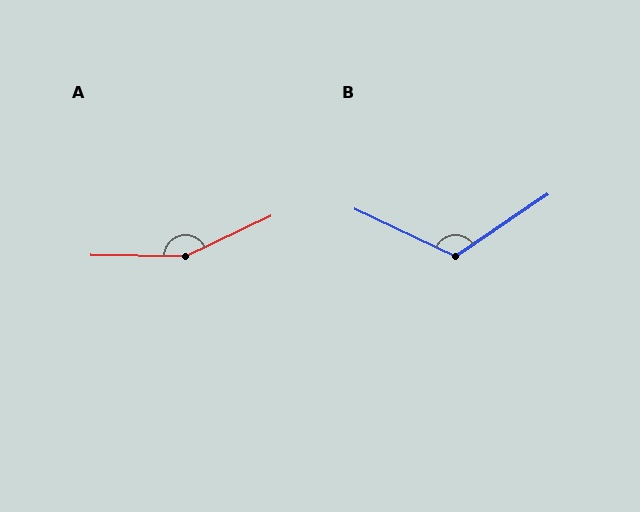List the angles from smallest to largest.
B (121°), A (153°).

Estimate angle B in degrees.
Approximately 121 degrees.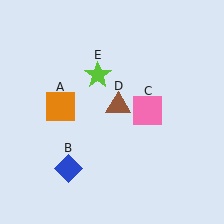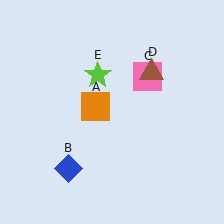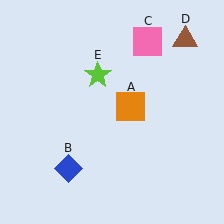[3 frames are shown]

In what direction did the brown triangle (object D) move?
The brown triangle (object D) moved up and to the right.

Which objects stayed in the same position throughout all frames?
Blue diamond (object B) and lime star (object E) remained stationary.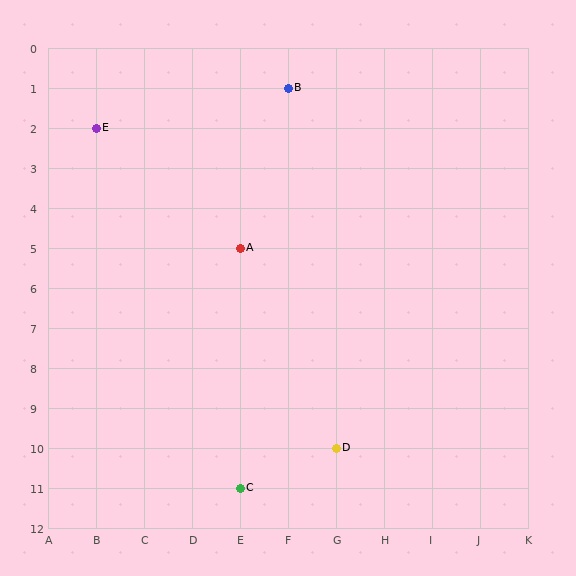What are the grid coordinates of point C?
Point C is at grid coordinates (E, 11).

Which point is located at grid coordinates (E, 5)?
Point A is at (E, 5).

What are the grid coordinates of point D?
Point D is at grid coordinates (G, 10).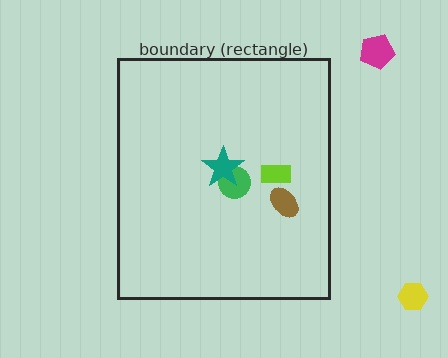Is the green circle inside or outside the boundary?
Inside.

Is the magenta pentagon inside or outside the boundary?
Outside.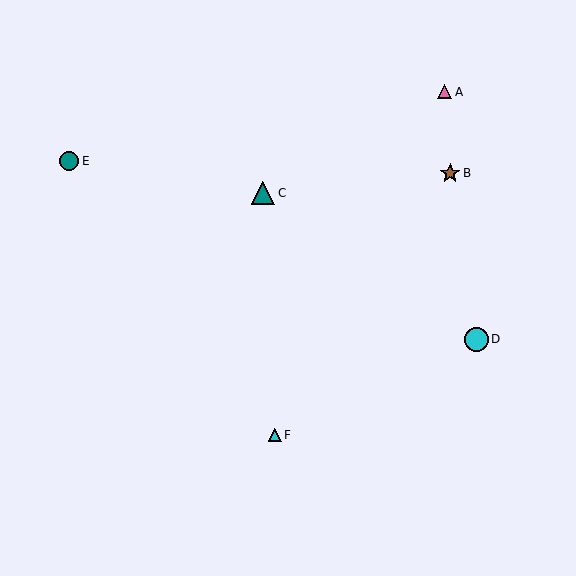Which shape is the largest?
The cyan circle (labeled D) is the largest.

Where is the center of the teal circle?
The center of the teal circle is at (69, 161).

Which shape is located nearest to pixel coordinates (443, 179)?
The brown star (labeled B) at (450, 173) is nearest to that location.